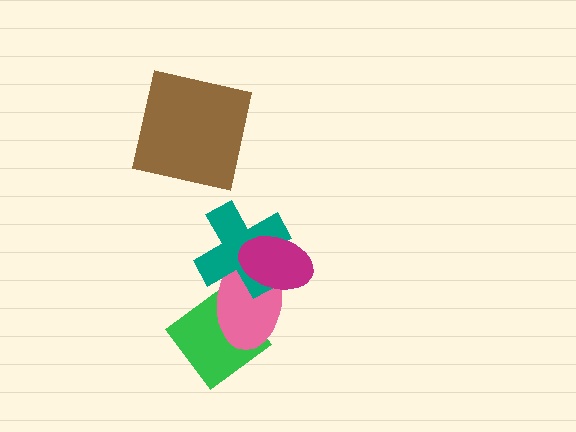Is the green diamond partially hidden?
Yes, it is partially covered by another shape.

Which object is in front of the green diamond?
The pink ellipse is in front of the green diamond.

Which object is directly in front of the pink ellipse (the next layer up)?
The teal cross is directly in front of the pink ellipse.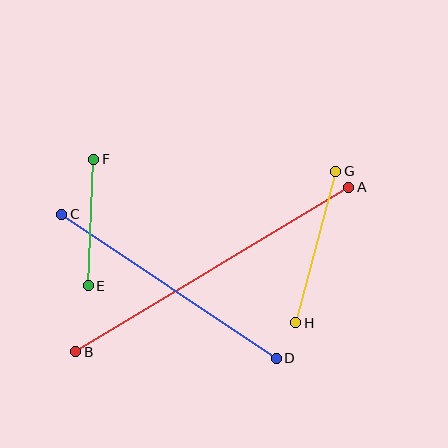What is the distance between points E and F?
The distance is approximately 127 pixels.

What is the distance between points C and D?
The distance is approximately 258 pixels.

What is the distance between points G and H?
The distance is approximately 157 pixels.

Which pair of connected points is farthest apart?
Points A and B are farthest apart.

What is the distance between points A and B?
The distance is approximately 318 pixels.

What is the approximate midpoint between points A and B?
The midpoint is at approximately (212, 270) pixels.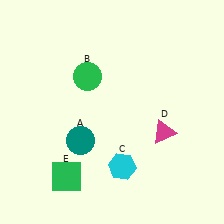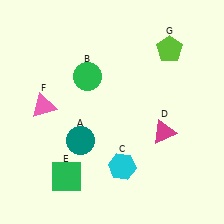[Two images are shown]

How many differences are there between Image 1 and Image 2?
There are 2 differences between the two images.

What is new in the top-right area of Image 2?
A lime pentagon (G) was added in the top-right area of Image 2.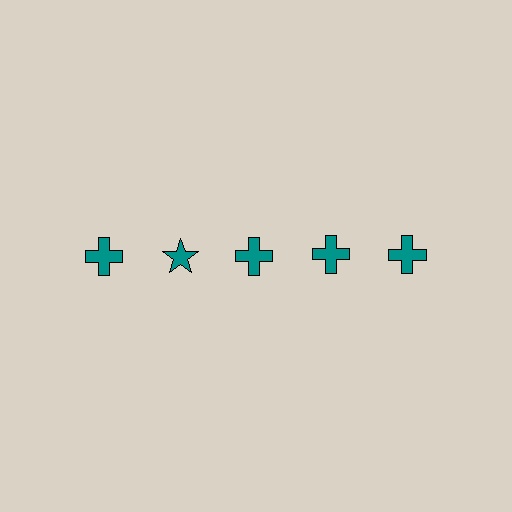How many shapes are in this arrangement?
There are 5 shapes arranged in a grid pattern.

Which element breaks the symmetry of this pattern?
The teal star in the top row, second from left column breaks the symmetry. All other shapes are teal crosses.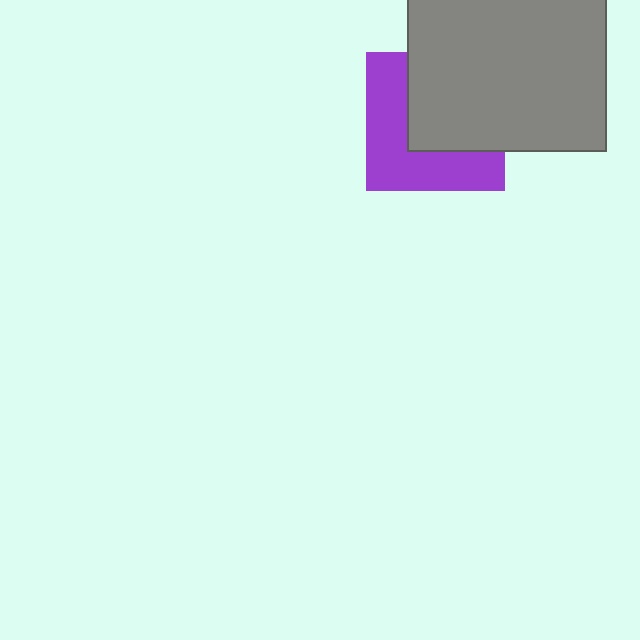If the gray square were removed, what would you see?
You would see the complete purple square.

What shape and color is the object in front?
The object in front is a gray square.